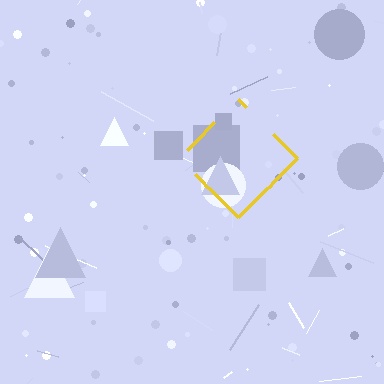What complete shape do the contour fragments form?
The contour fragments form a diamond.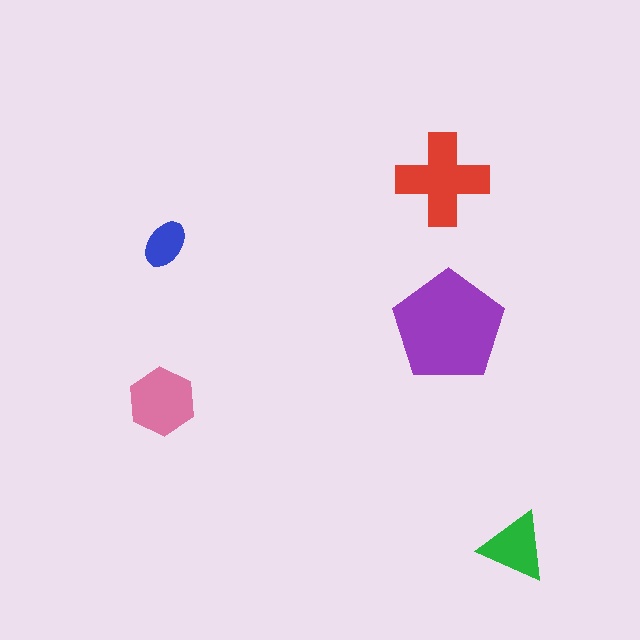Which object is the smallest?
The blue ellipse.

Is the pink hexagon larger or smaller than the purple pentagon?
Smaller.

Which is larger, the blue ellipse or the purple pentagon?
The purple pentagon.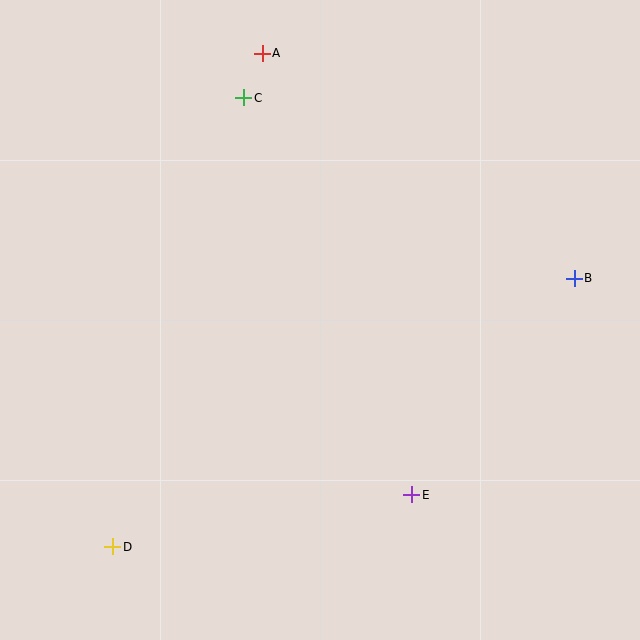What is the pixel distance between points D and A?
The distance between D and A is 516 pixels.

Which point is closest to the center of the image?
Point E at (412, 495) is closest to the center.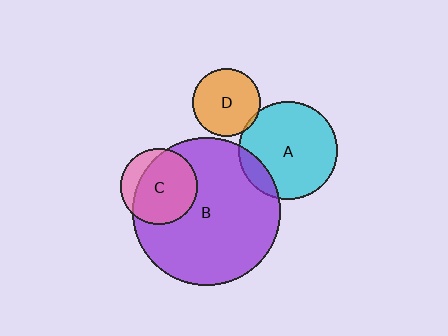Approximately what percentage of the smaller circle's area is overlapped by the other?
Approximately 5%.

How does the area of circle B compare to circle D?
Approximately 4.7 times.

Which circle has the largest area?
Circle B (purple).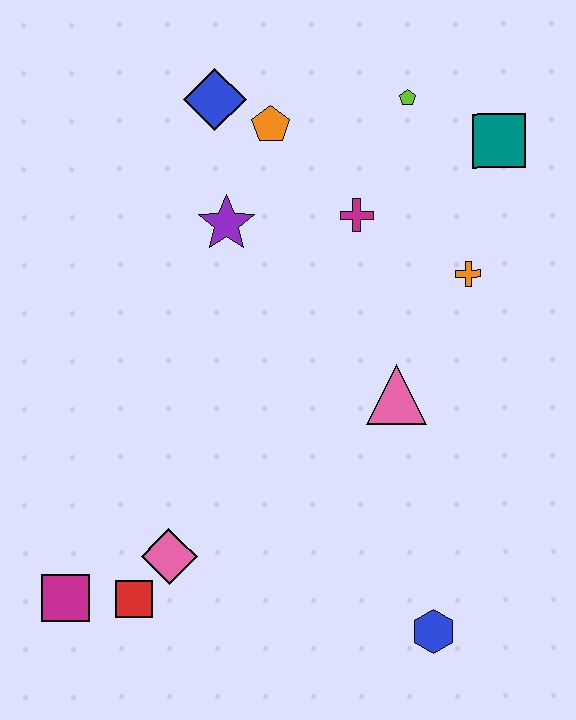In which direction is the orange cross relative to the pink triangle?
The orange cross is above the pink triangle.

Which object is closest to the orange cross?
The magenta cross is closest to the orange cross.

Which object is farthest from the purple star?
The blue hexagon is farthest from the purple star.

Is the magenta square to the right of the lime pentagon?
No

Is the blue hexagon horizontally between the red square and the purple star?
No